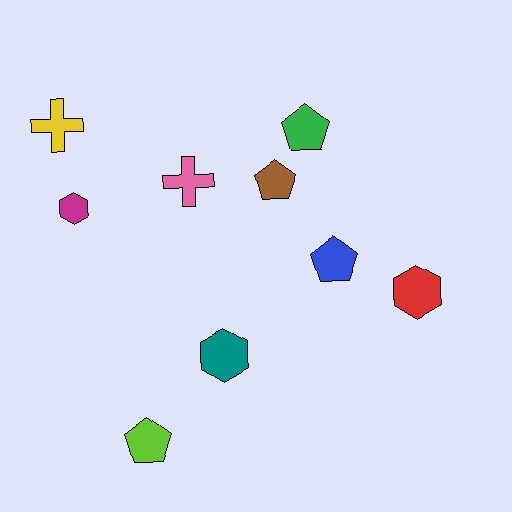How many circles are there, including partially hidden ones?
There are no circles.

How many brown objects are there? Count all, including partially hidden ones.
There is 1 brown object.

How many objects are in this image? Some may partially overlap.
There are 9 objects.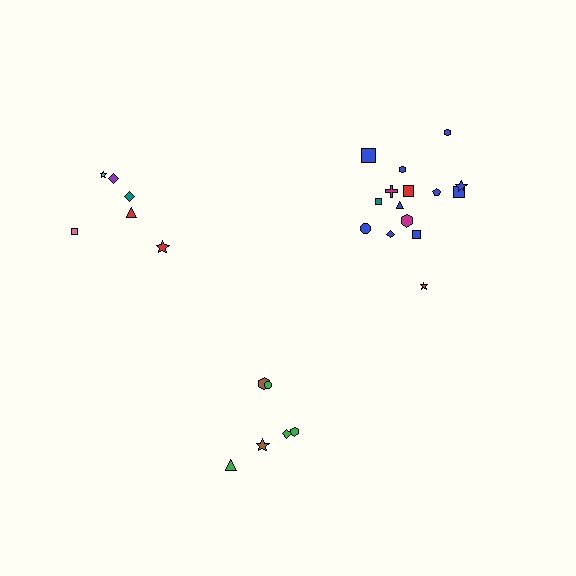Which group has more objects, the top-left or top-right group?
The top-right group.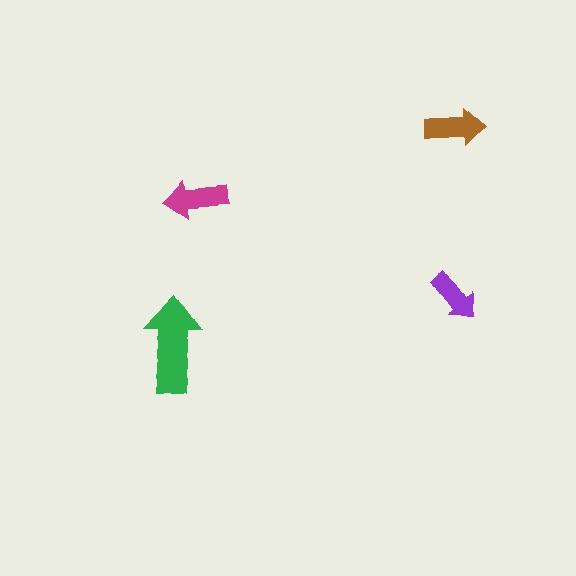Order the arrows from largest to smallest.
the green one, the magenta one, the brown one, the purple one.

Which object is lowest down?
The green arrow is bottommost.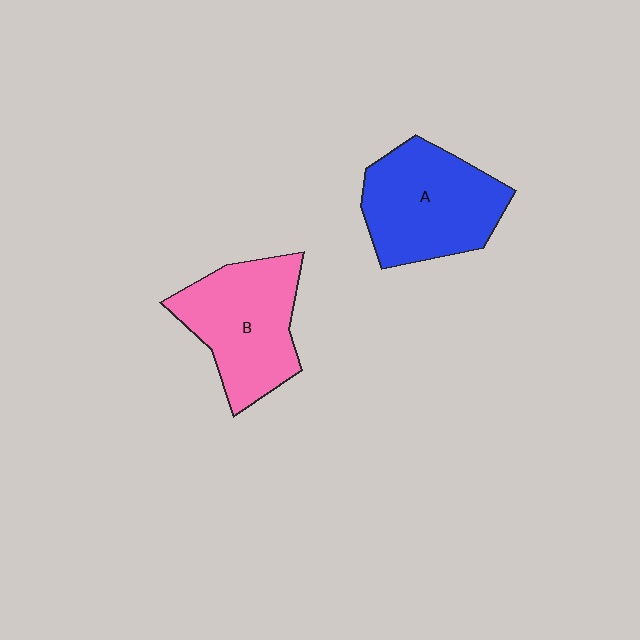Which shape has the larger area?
Shape A (blue).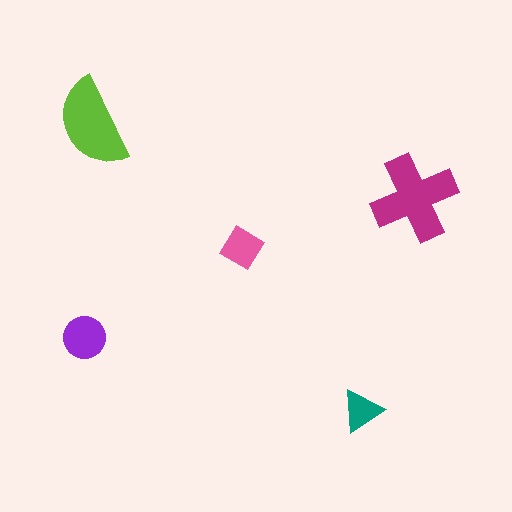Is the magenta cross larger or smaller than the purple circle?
Larger.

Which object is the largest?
The magenta cross.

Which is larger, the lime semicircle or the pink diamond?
The lime semicircle.